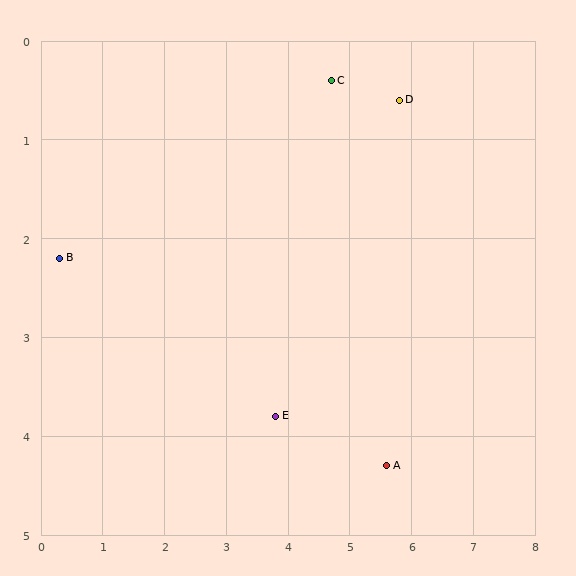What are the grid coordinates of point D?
Point D is at approximately (5.8, 0.6).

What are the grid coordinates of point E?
Point E is at approximately (3.8, 3.8).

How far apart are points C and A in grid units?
Points C and A are about 4.0 grid units apart.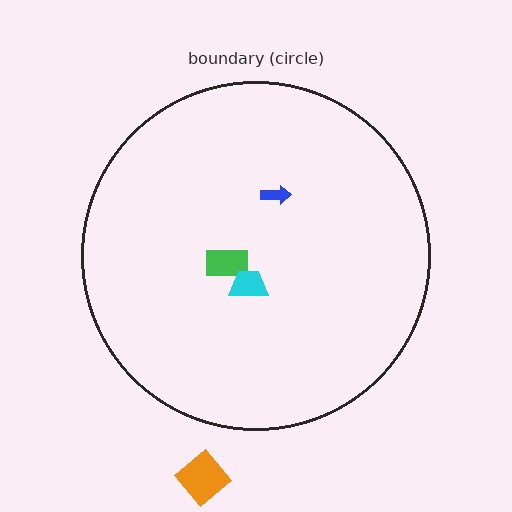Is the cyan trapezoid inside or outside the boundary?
Inside.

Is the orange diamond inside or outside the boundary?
Outside.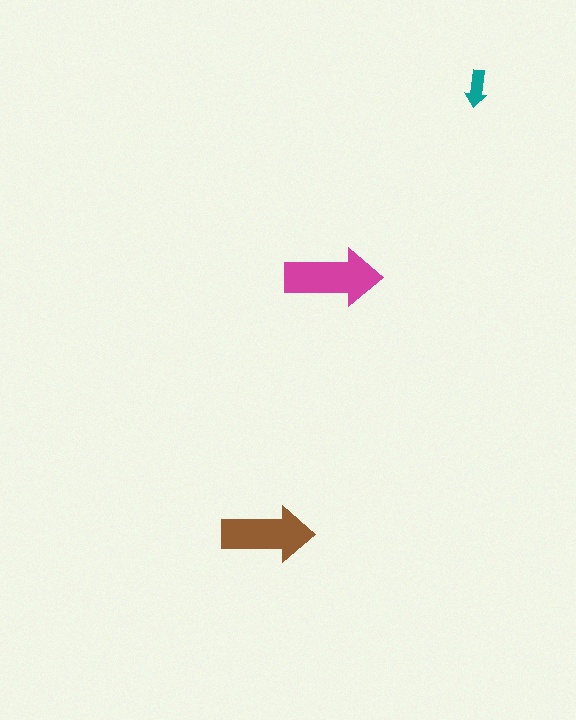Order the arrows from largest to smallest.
the magenta one, the brown one, the teal one.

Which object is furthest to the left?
The brown arrow is leftmost.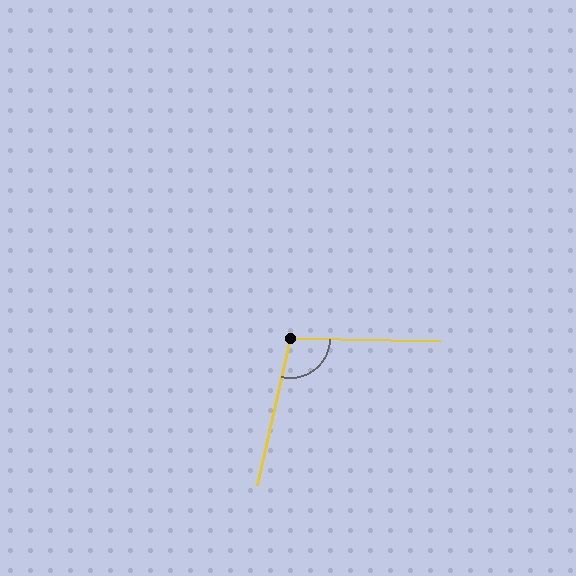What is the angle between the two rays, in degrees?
Approximately 101 degrees.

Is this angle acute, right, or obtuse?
It is obtuse.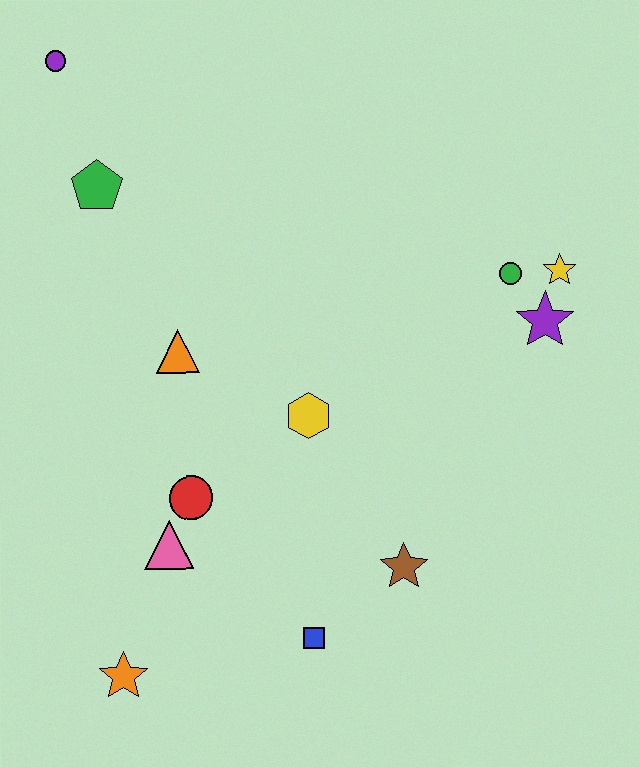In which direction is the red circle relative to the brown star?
The red circle is to the left of the brown star.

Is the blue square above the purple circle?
No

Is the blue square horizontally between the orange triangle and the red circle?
No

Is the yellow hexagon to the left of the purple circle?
No